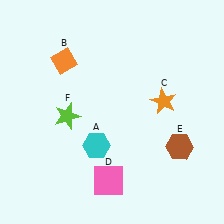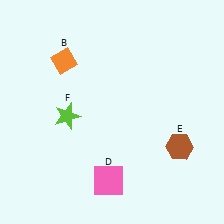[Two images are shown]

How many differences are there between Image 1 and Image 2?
There are 2 differences between the two images.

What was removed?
The cyan hexagon (A), the orange star (C) were removed in Image 2.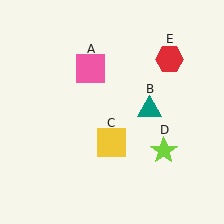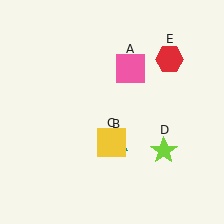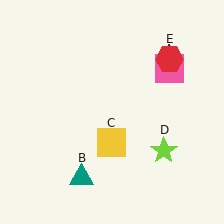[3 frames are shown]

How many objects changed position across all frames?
2 objects changed position: pink square (object A), teal triangle (object B).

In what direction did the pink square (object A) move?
The pink square (object A) moved right.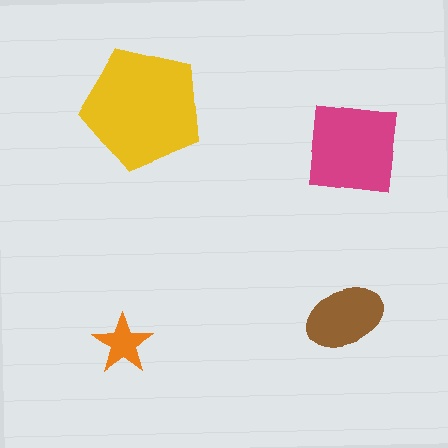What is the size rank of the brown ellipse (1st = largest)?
3rd.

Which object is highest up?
The yellow pentagon is topmost.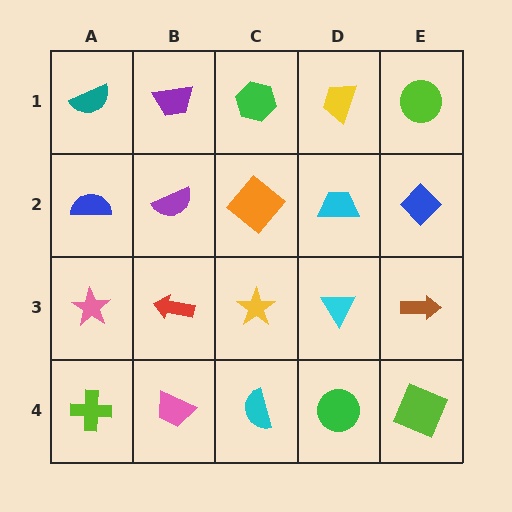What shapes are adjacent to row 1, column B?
A purple semicircle (row 2, column B), a teal semicircle (row 1, column A), a green hexagon (row 1, column C).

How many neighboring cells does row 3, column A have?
3.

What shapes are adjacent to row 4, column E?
A brown arrow (row 3, column E), a green circle (row 4, column D).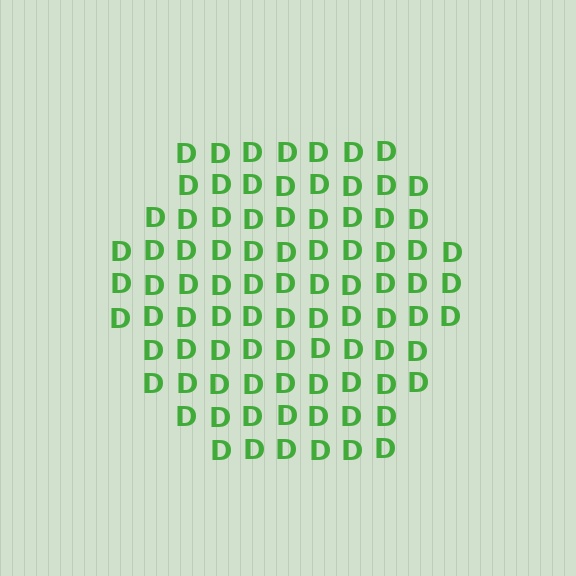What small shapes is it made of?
It is made of small letter D's.